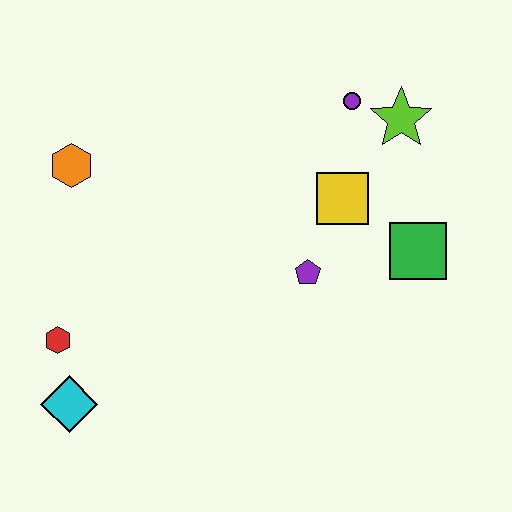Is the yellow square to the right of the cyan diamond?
Yes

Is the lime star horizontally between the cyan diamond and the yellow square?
No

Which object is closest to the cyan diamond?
The red hexagon is closest to the cyan diamond.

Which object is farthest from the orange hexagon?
The green square is farthest from the orange hexagon.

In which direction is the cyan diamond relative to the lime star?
The cyan diamond is to the left of the lime star.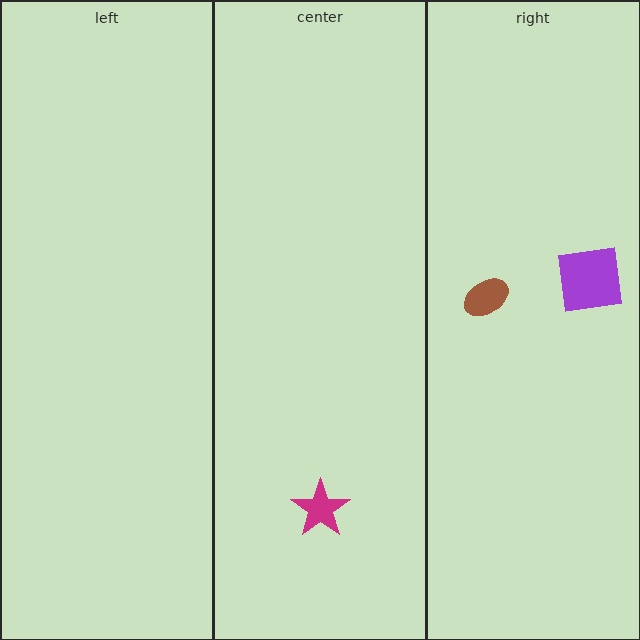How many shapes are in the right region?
2.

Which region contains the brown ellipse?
The right region.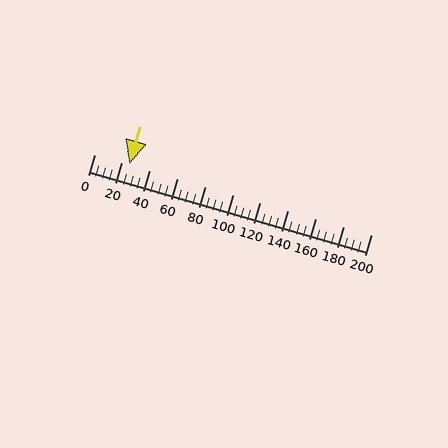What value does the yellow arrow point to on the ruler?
The yellow arrow points to approximately 25.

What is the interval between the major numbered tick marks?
The major tick marks are spaced 20 units apart.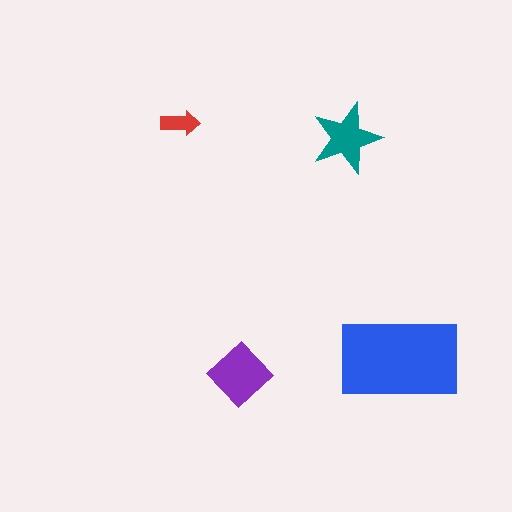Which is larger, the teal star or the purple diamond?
The purple diamond.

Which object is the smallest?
The red arrow.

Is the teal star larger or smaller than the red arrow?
Larger.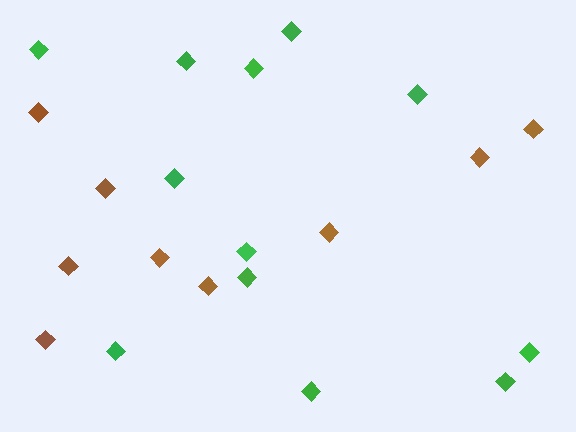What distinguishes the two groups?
There are 2 groups: one group of brown diamonds (9) and one group of green diamonds (12).